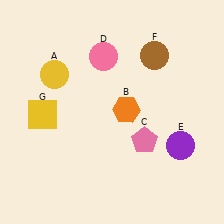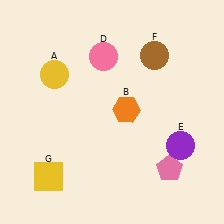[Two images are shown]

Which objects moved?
The objects that moved are: the pink pentagon (C), the yellow square (G).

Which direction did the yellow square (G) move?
The yellow square (G) moved down.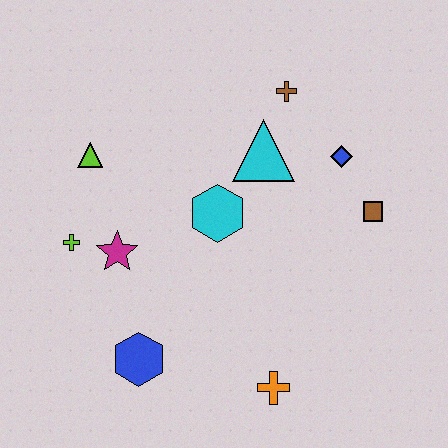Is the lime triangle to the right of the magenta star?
No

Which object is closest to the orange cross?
The blue hexagon is closest to the orange cross.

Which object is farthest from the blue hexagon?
The brown cross is farthest from the blue hexagon.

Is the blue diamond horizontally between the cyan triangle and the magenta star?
No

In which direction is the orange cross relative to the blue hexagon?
The orange cross is to the right of the blue hexagon.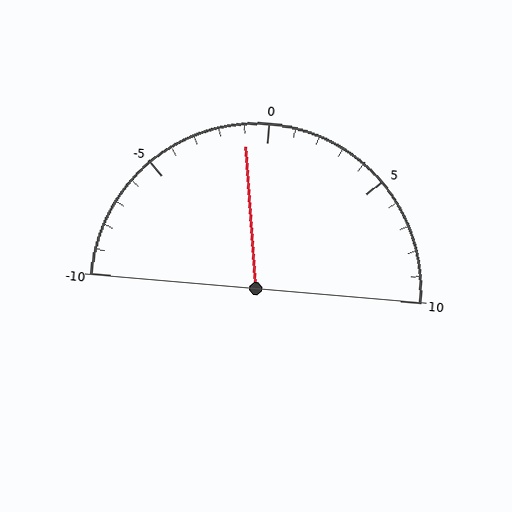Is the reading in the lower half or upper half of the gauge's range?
The reading is in the lower half of the range (-10 to 10).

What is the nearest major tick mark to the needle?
The nearest major tick mark is 0.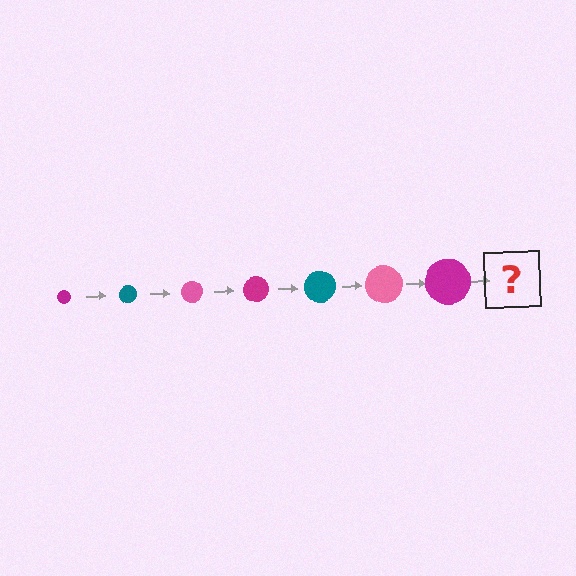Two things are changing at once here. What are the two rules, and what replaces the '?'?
The two rules are that the circle grows larger each step and the color cycles through magenta, teal, and pink. The '?' should be a teal circle, larger than the previous one.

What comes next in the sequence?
The next element should be a teal circle, larger than the previous one.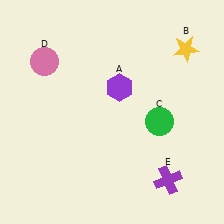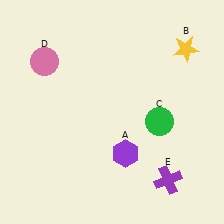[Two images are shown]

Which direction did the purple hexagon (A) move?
The purple hexagon (A) moved down.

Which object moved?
The purple hexagon (A) moved down.